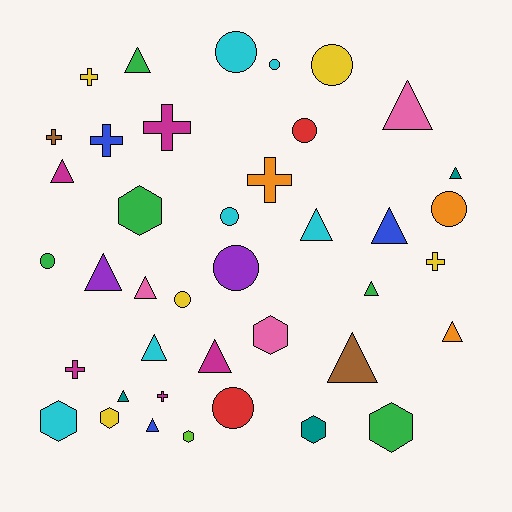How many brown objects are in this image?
There are 2 brown objects.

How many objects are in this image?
There are 40 objects.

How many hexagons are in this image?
There are 7 hexagons.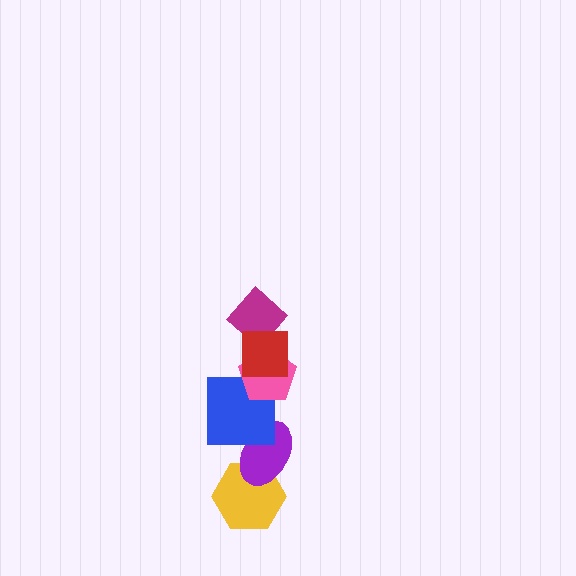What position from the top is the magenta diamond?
The magenta diamond is 2nd from the top.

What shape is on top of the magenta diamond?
The red square is on top of the magenta diamond.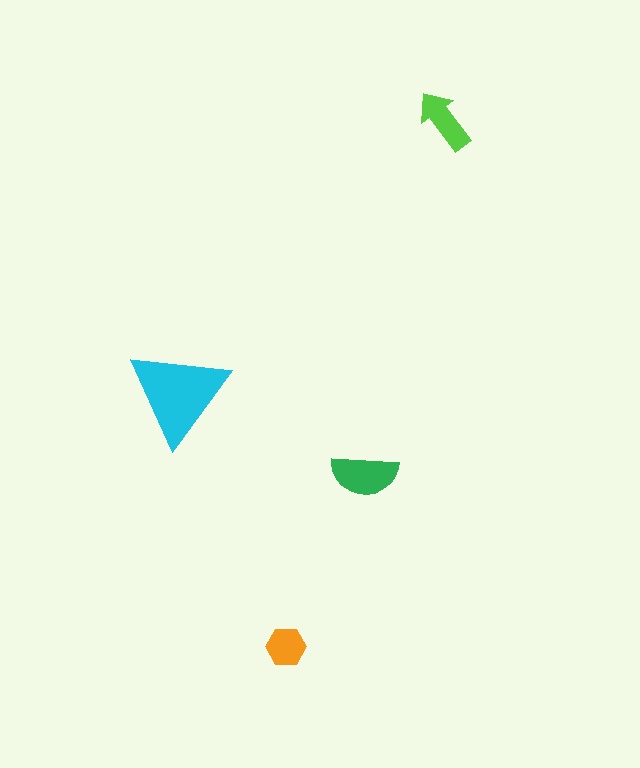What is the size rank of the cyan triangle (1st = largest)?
1st.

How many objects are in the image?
There are 4 objects in the image.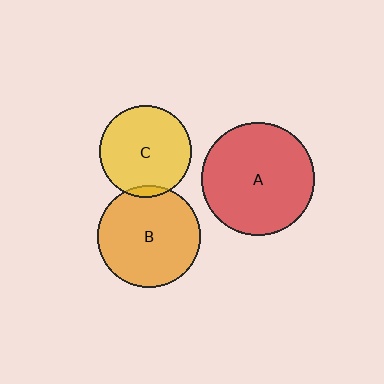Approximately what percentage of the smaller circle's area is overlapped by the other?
Approximately 5%.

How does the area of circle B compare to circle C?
Approximately 1.2 times.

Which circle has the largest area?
Circle A (red).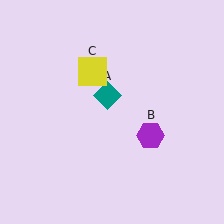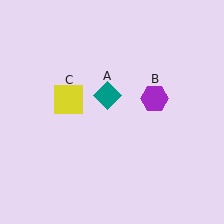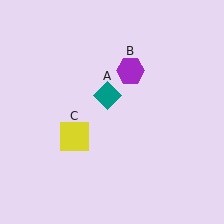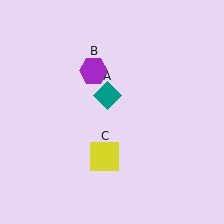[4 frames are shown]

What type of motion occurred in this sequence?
The purple hexagon (object B), yellow square (object C) rotated counterclockwise around the center of the scene.